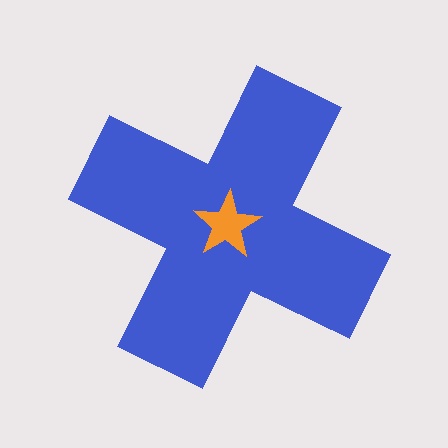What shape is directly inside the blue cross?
The orange star.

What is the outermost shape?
The blue cross.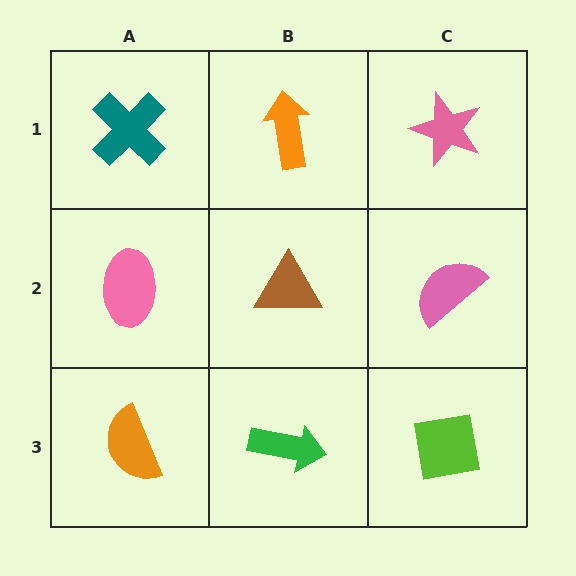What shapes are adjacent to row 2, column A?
A teal cross (row 1, column A), an orange semicircle (row 3, column A), a brown triangle (row 2, column B).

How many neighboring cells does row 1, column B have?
3.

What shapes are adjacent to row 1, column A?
A pink ellipse (row 2, column A), an orange arrow (row 1, column B).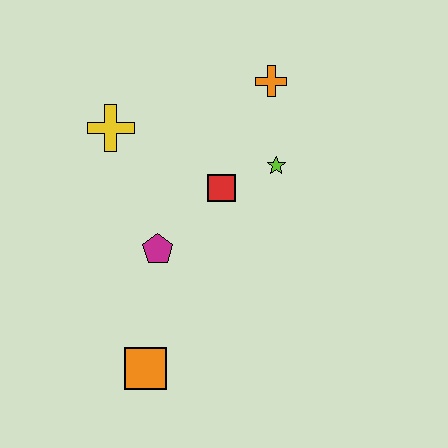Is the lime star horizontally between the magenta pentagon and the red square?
No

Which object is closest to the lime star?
The red square is closest to the lime star.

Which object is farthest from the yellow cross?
The orange square is farthest from the yellow cross.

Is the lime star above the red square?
Yes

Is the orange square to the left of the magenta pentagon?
Yes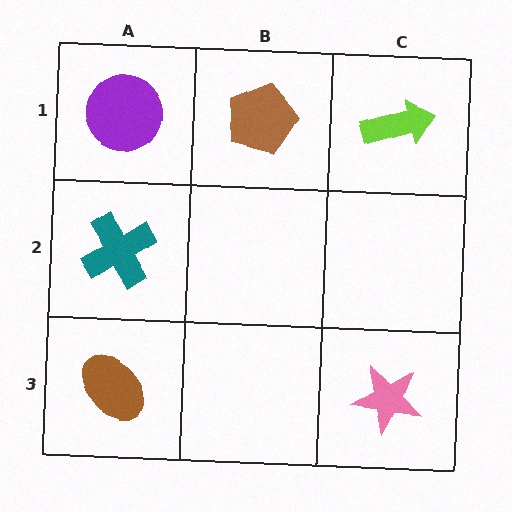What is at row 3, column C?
A pink star.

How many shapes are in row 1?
3 shapes.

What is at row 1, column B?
A brown pentagon.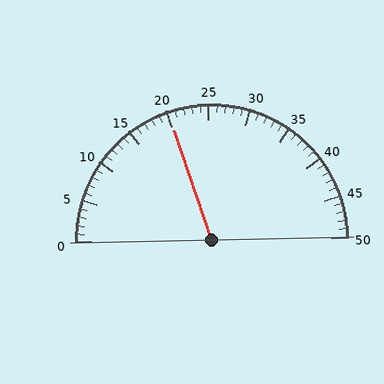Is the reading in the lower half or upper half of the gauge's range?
The reading is in the lower half of the range (0 to 50).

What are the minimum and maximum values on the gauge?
The gauge ranges from 0 to 50.